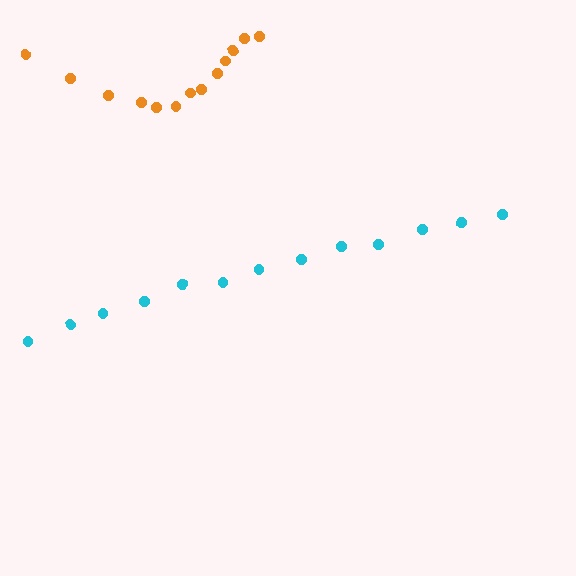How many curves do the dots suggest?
There are 2 distinct paths.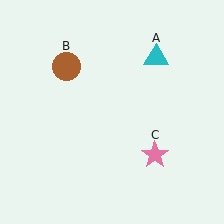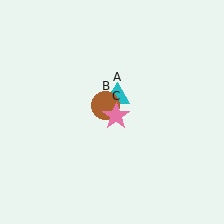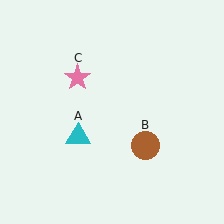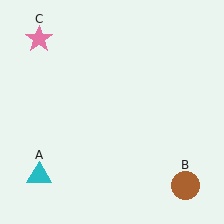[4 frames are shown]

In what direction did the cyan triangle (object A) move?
The cyan triangle (object A) moved down and to the left.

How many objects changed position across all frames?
3 objects changed position: cyan triangle (object A), brown circle (object B), pink star (object C).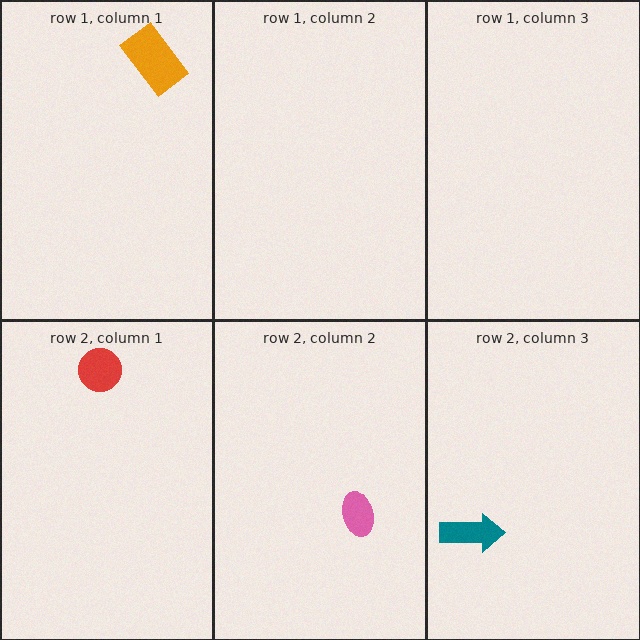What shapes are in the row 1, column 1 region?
The orange rectangle.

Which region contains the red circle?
The row 2, column 1 region.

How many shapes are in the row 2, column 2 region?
1.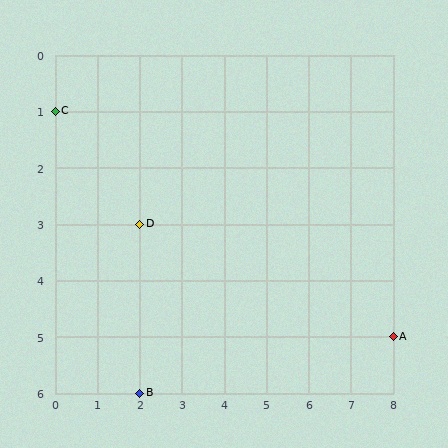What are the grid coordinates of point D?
Point D is at grid coordinates (2, 3).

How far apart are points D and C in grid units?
Points D and C are 2 columns and 2 rows apart (about 2.8 grid units diagonally).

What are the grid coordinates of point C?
Point C is at grid coordinates (0, 1).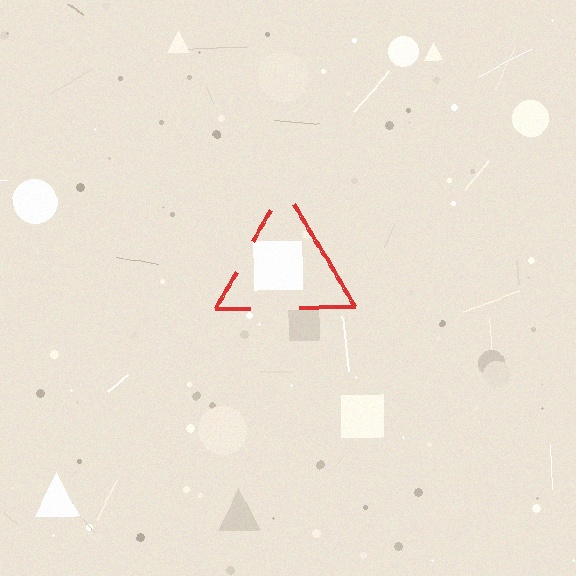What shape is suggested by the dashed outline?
The dashed outline suggests a triangle.